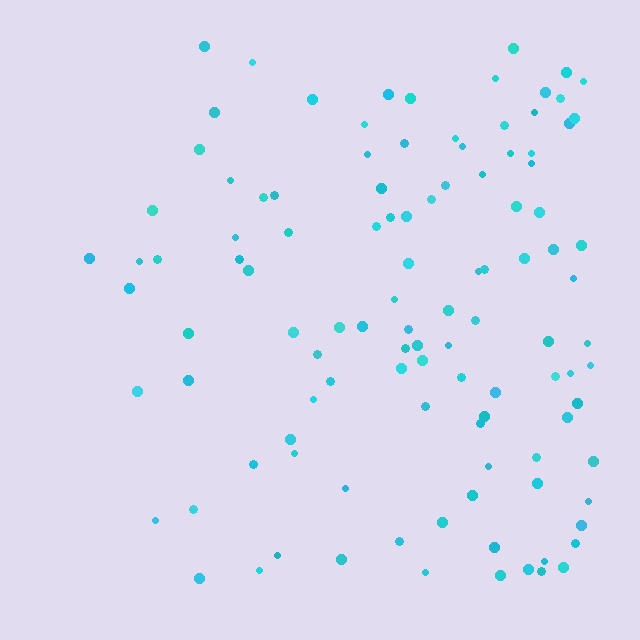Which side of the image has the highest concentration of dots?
The right.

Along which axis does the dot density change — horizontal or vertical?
Horizontal.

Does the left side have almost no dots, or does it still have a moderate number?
Still a moderate number, just noticeably fewer than the right.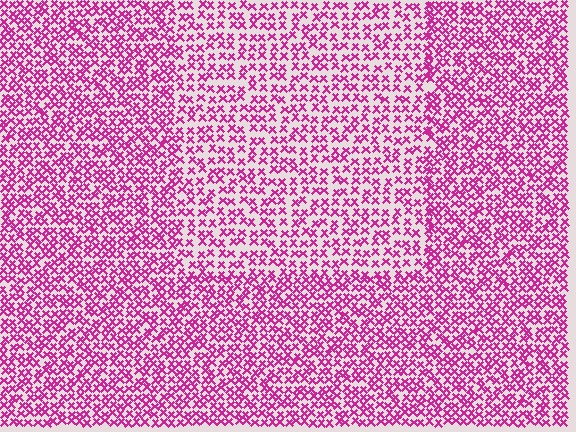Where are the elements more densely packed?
The elements are more densely packed outside the rectangle boundary.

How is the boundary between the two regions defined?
The boundary is defined by a change in element density (approximately 1.5x ratio). All elements are the same color, size, and shape.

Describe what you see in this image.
The image contains small magenta elements arranged at two different densities. A rectangle-shaped region is visible where the elements are less densely packed than the surrounding area.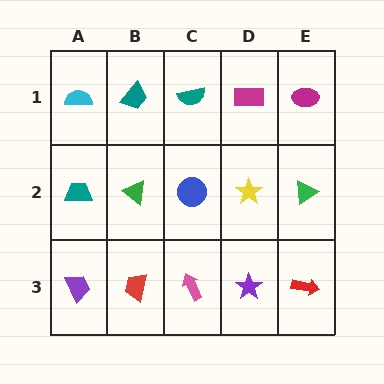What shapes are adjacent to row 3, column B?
A green triangle (row 2, column B), a purple trapezoid (row 3, column A), a pink arrow (row 3, column C).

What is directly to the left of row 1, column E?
A magenta rectangle.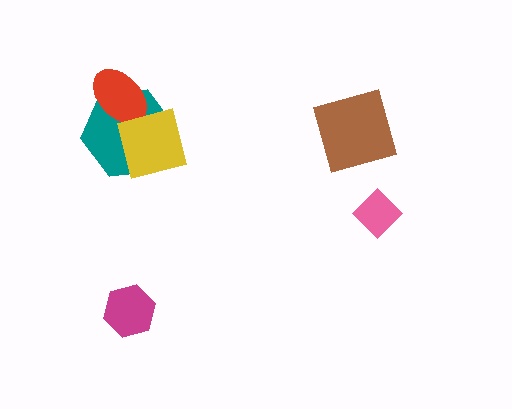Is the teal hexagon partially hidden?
Yes, it is partially covered by another shape.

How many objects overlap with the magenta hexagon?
0 objects overlap with the magenta hexagon.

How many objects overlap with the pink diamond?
0 objects overlap with the pink diamond.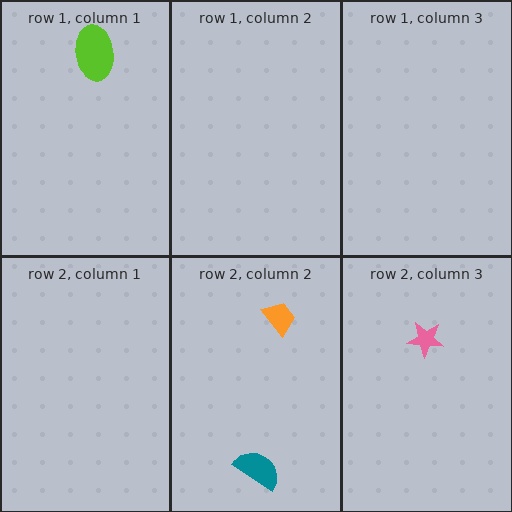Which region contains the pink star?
The row 2, column 3 region.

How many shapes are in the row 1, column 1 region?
1.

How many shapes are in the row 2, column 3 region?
1.